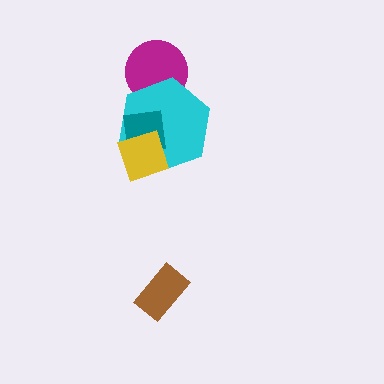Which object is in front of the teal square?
The yellow diamond is in front of the teal square.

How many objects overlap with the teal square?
2 objects overlap with the teal square.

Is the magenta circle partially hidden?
Yes, it is partially covered by another shape.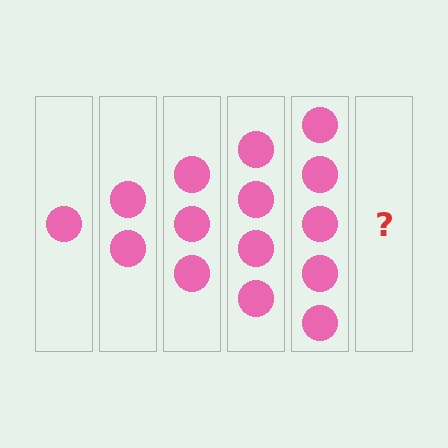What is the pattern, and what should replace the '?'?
The pattern is that each step adds one more circle. The '?' should be 6 circles.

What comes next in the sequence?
The next element should be 6 circles.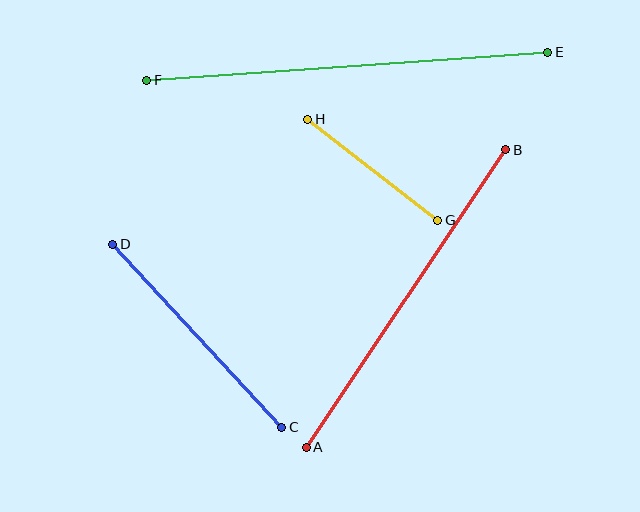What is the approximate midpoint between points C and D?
The midpoint is at approximately (197, 336) pixels.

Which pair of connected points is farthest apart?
Points E and F are farthest apart.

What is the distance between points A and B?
The distance is approximately 358 pixels.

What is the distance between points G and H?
The distance is approximately 165 pixels.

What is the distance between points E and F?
The distance is approximately 402 pixels.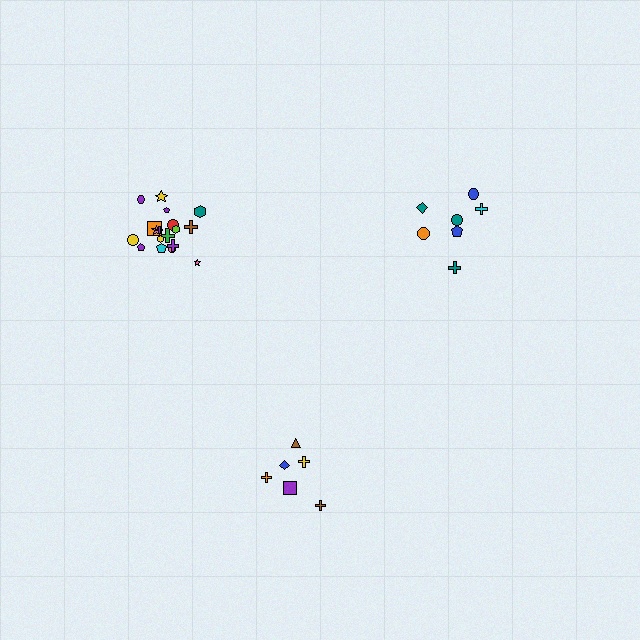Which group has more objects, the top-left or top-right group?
The top-left group.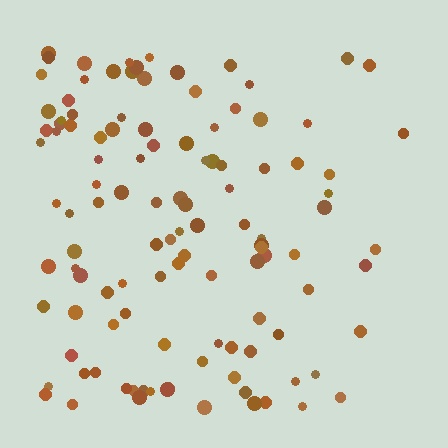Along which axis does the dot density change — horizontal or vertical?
Horizontal.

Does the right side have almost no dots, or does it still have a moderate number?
Still a moderate number, just noticeably fewer than the left.